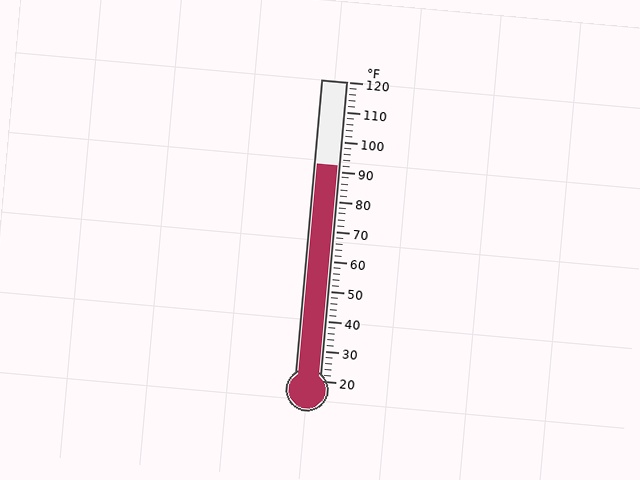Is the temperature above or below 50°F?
The temperature is above 50°F.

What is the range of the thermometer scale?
The thermometer scale ranges from 20°F to 120°F.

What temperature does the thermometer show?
The thermometer shows approximately 92°F.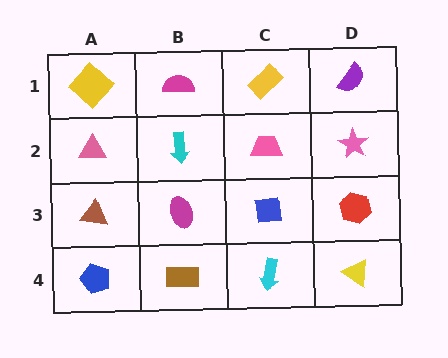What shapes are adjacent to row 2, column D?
A purple semicircle (row 1, column D), a red hexagon (row 3, column D), a pink trapezoid (row 2, column C).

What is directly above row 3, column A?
A pink triangle.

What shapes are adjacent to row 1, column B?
A cyan arrow (row 2, column B), a yellow diamond (row 1, column A), a yellow rectangle (row 1, column C).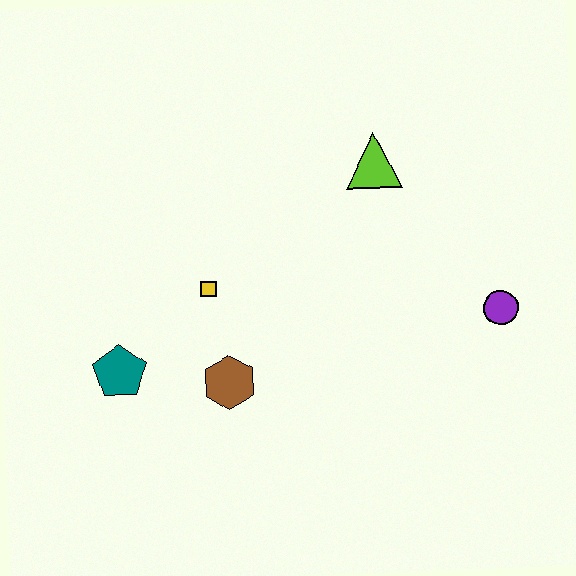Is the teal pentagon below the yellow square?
Yes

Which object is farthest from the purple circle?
The teal pentagon is farthest from the purple circle.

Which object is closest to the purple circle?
The lime triangle is closest to the purple circle.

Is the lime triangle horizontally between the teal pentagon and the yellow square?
No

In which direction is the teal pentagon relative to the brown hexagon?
The teal pentagon is to the left of the brown hexagon.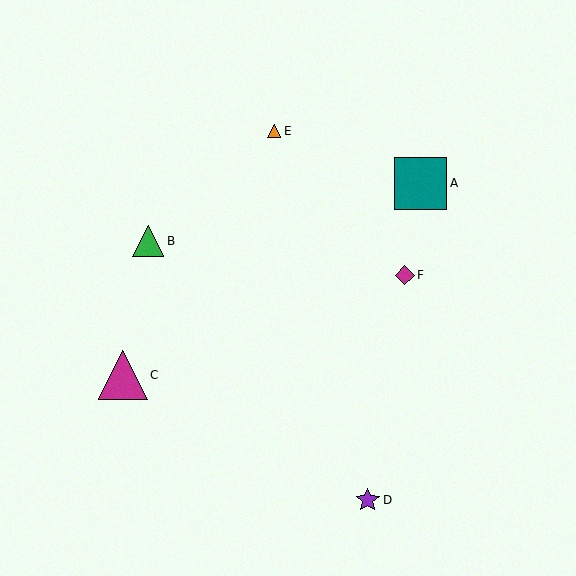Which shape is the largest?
The teal square (labeled A) is the largest.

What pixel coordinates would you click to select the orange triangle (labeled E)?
Click at (274, 131) to select the orange triangle E.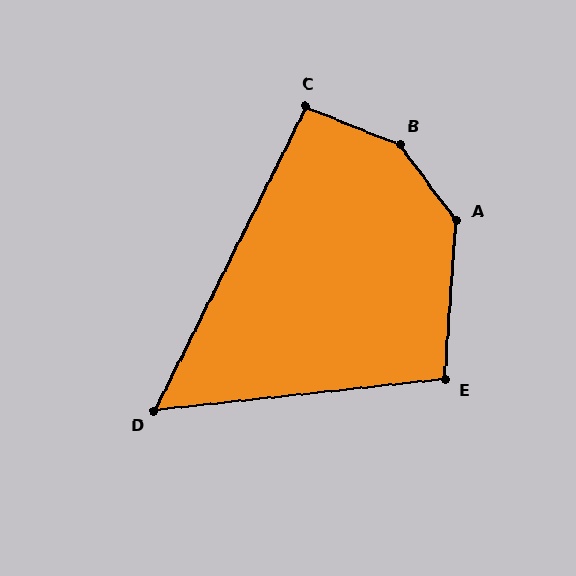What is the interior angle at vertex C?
Approximately 95 degrees (approximately right).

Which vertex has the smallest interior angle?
D, at approximately 57 degrees.